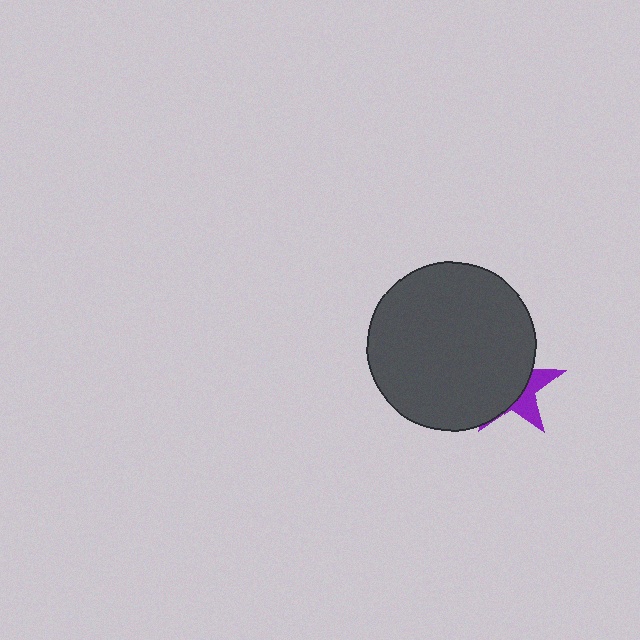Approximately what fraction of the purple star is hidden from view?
Roughly 67% of the purple star is hidden behind the dark gray circle.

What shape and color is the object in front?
The object in front is a dark gray circle.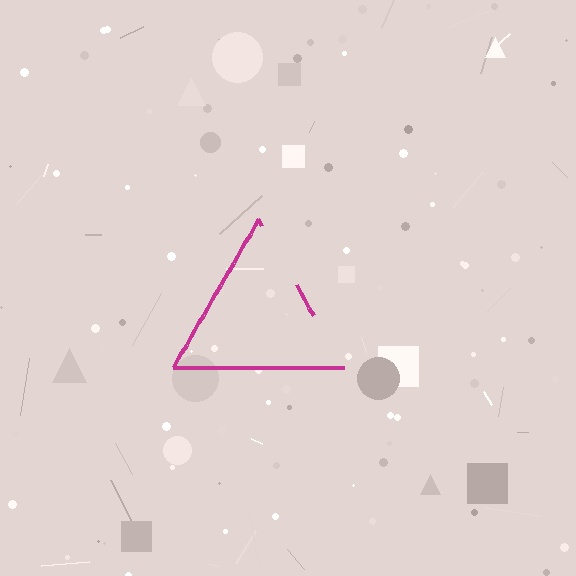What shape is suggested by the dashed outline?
The dashed outline suggests a triangle.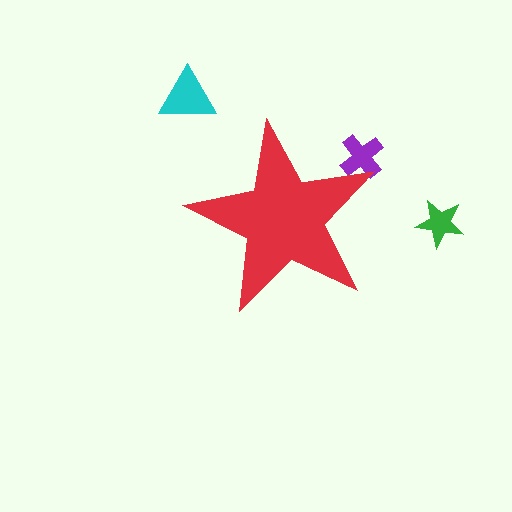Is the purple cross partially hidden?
Yes, the purple cross is partially hidden behind the red star.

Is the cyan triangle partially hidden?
No, the cyan triangle is fully visible.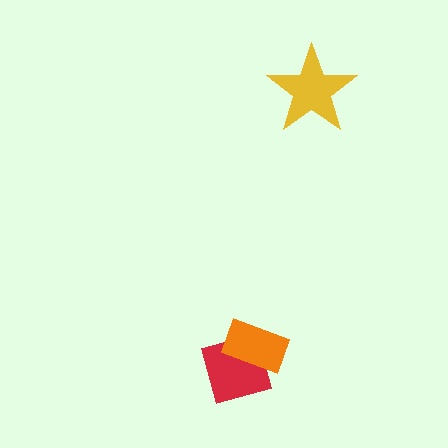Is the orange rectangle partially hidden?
No, no other shape covers it.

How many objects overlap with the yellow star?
0 objects overlap with the yellow star.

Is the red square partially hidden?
Yes, it is partially covered by another shape.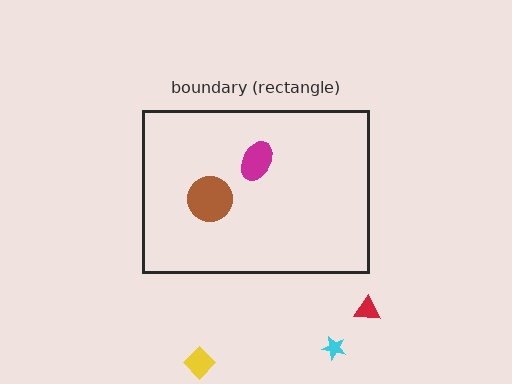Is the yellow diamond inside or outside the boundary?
Outside.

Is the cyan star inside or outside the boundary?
Outside.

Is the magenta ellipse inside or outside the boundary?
Inside.